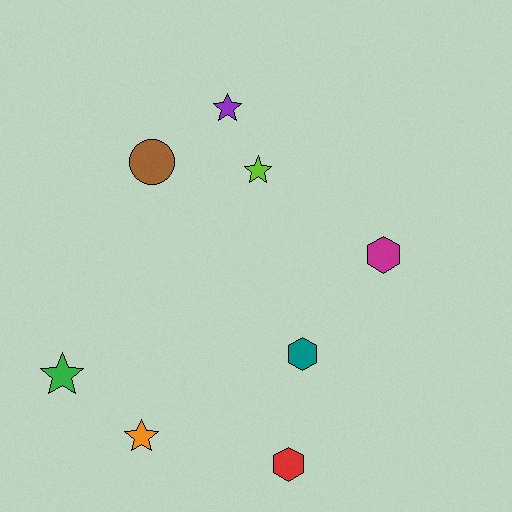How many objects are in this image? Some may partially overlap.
There are 8 objects.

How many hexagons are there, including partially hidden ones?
There are 3 hexagons.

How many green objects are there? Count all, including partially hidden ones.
There is 1 green object.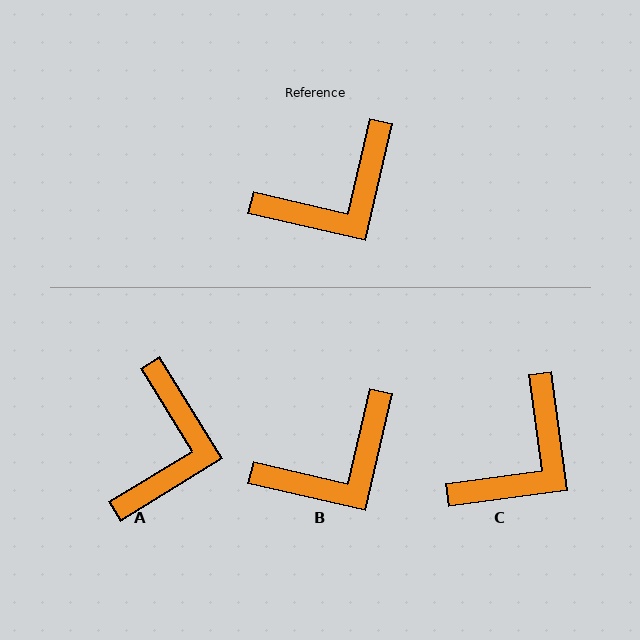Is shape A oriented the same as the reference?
No, it is off by about 44 degrees.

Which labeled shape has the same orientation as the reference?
B.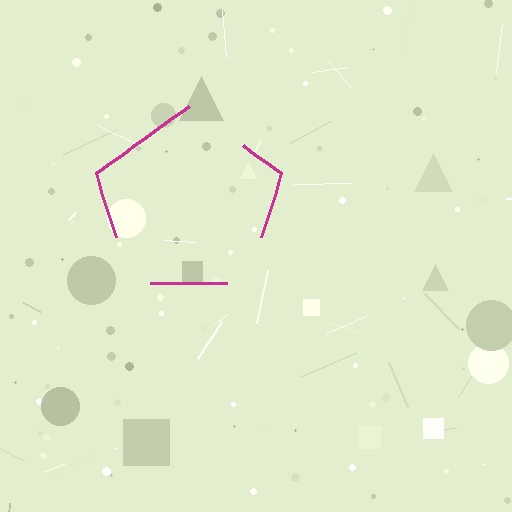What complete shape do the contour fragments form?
The contour fragments form a pentagon.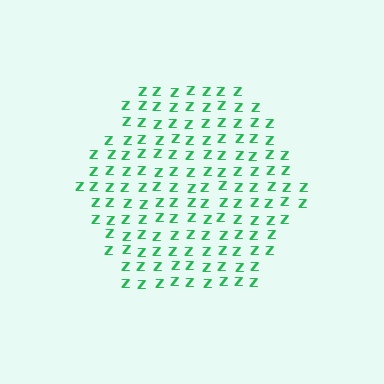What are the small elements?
The small elements are letter Z's.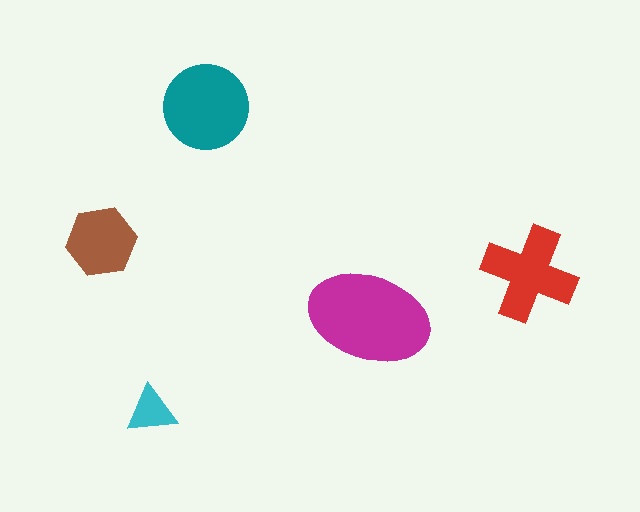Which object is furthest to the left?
The brown hexagon is leftmost.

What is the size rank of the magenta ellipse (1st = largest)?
1st.